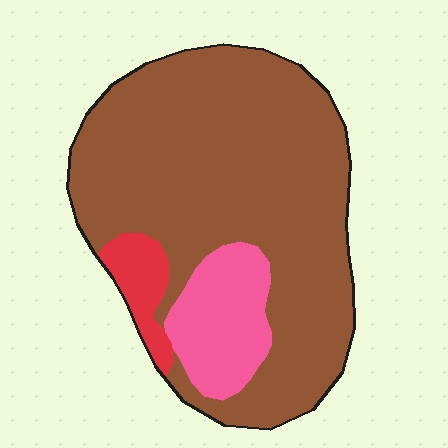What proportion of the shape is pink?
Pink takes up about one eighth (1/8) of the shape.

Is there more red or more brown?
Brown.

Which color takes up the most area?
Brown, at roughly 80%.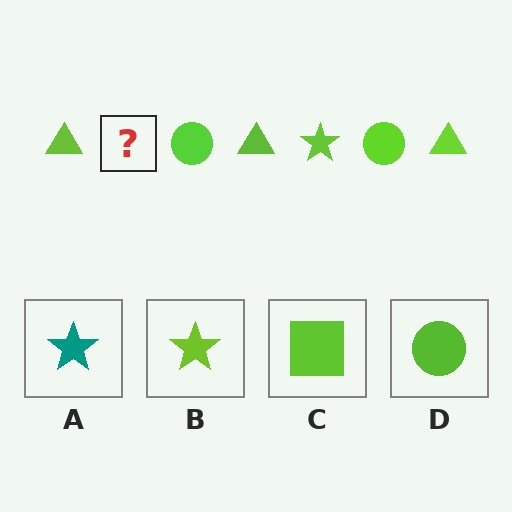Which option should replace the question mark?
Option B.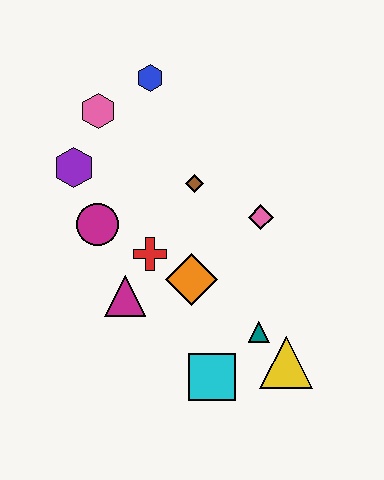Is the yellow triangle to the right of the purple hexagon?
Yes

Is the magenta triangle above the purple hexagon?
No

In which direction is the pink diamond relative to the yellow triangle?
The pink diamond is above the yellow triangle.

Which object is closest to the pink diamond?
The brown diamond is closest to the pink diamond.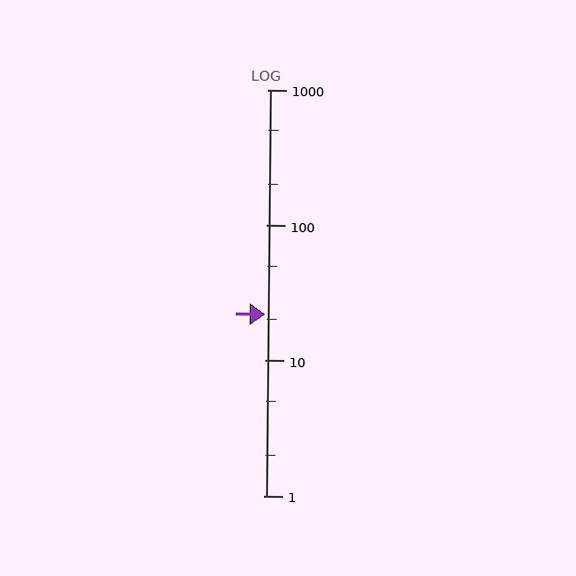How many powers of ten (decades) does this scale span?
The scale spans 3 decades, from 1 to 1000.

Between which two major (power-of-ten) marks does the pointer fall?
The pointer is between 10 and 100.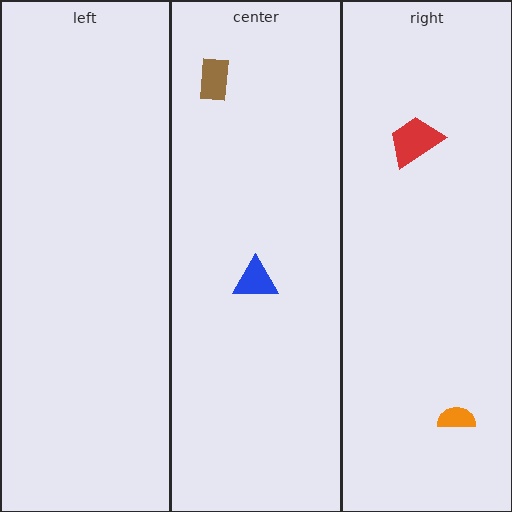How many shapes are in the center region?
2.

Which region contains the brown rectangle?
The center region.